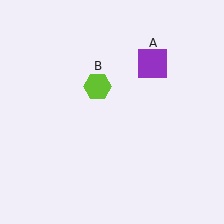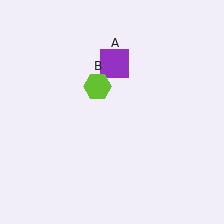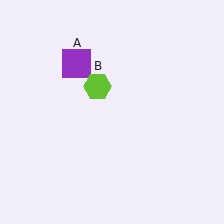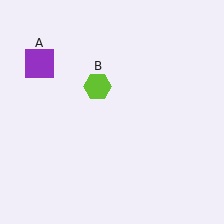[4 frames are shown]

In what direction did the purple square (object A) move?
The purple square (object A) moved left.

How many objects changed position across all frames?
1 object changed position: purple square (object A).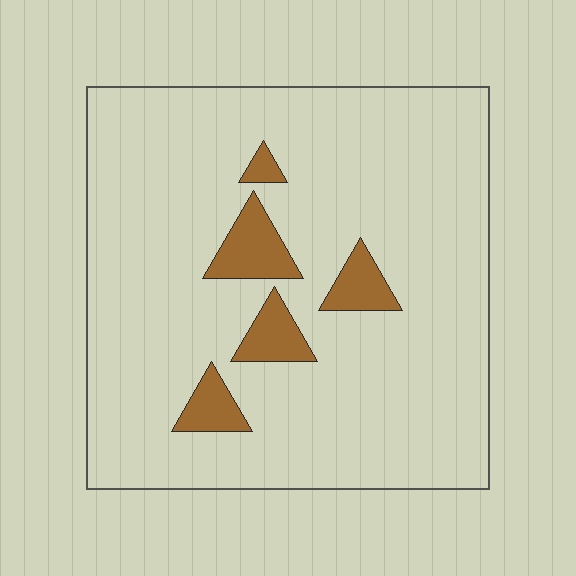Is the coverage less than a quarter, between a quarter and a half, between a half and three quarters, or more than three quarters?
Less than a quarter.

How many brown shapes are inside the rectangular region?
5.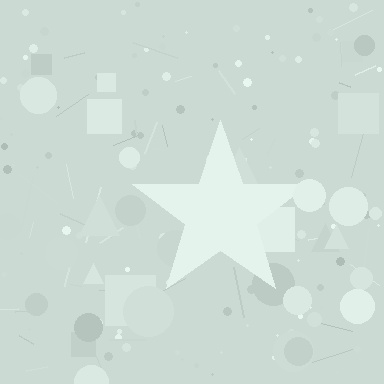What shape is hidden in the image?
A star is hidden in the image.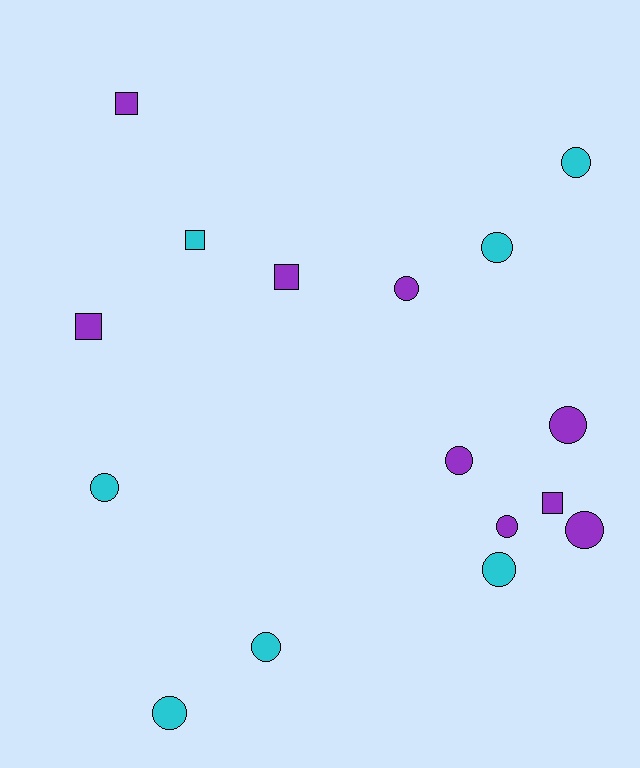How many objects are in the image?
There are 16 objects.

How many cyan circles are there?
There are 6 cyan circles.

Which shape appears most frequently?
Circle, with 11 objects.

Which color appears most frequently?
Purple, with 9 objects.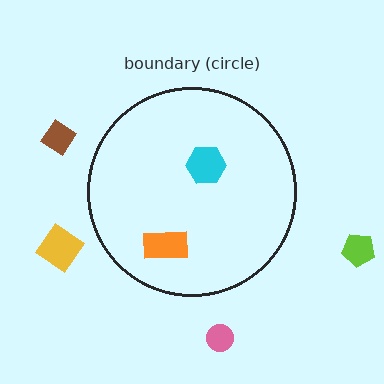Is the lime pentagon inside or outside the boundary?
Outside.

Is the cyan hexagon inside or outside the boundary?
Inside.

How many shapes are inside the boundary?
2 inside, 4 outside.